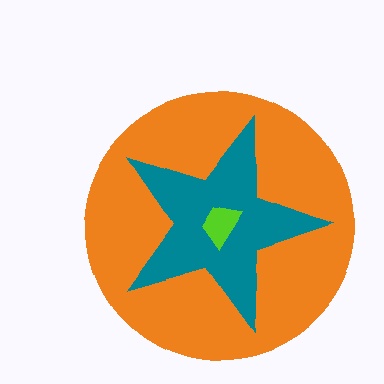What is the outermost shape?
The orange circle.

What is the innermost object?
The lime trapezoid.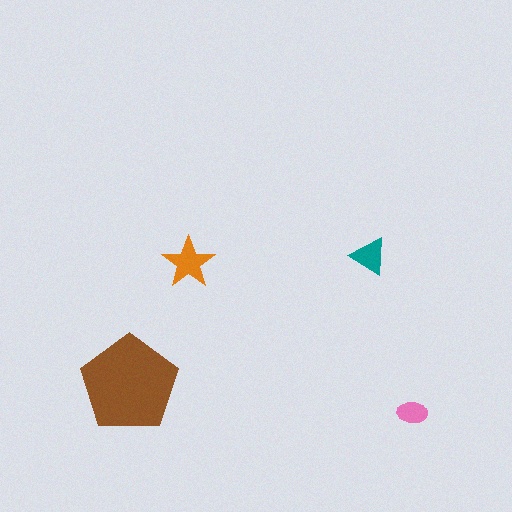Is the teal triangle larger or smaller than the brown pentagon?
Smaller.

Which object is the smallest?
The pink ellipse.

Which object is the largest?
The brown pentagon.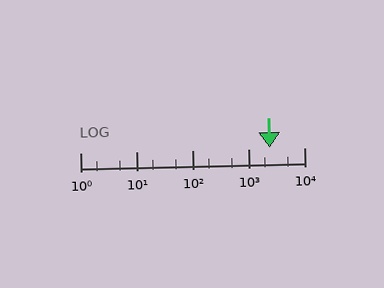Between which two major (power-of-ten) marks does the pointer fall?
The pointer is between 1000 and 10000.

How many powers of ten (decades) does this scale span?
The scale spans 4 decades, from 1 to 10000.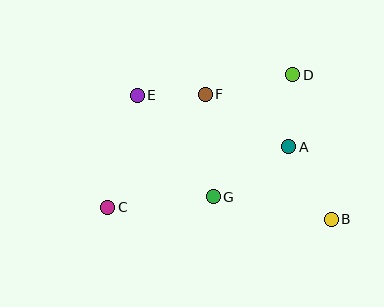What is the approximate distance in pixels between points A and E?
The distance between A and E is approximately 160 pixels.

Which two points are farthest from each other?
Points B and E are farthest from each other.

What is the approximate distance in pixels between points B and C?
The distance between B and C is approximately 224 pixels.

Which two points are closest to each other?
Points E and F are closest to each other.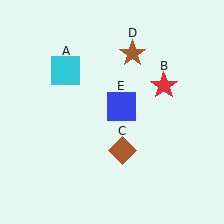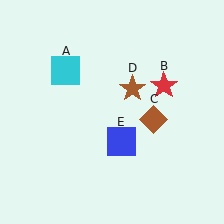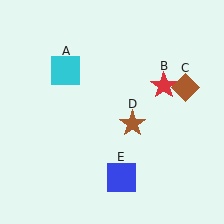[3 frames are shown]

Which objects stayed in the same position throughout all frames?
Cyan square (object A) and red star (object B) remained stationary.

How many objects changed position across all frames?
3 objects changed position: brown diamond (object C), brown star (object D), blue square (object E).